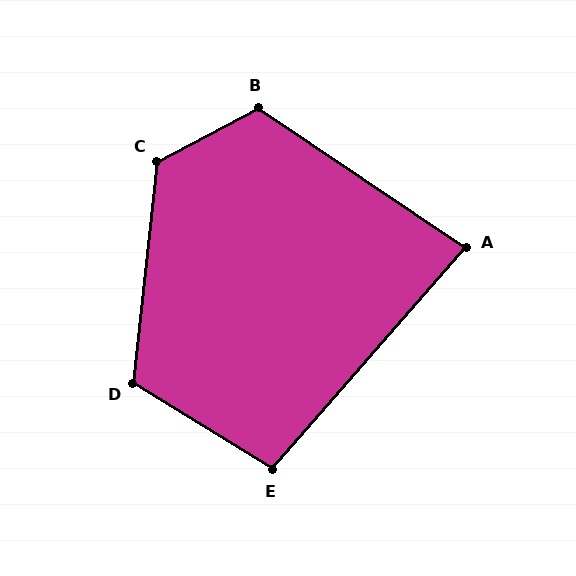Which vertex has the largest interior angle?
C, at approximately 124 degrees.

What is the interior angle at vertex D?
Approximately 116 degrees (obtuse).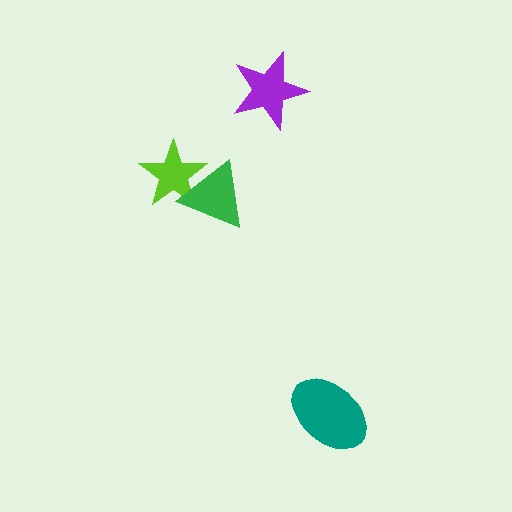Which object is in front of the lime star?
The green triangle is in front of the lime star.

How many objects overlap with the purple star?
0 objects overlap with the purple star.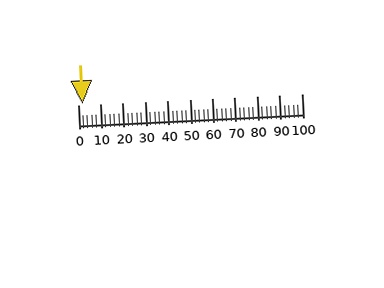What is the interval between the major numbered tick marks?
The major tick marks are spaced 10 units apart.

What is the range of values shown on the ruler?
The ruler shows values from 0 to 100.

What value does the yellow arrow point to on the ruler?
The yellow arrow points to approximately 2.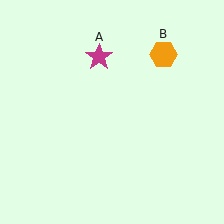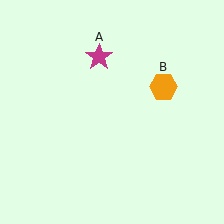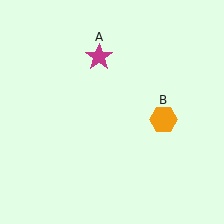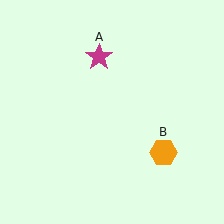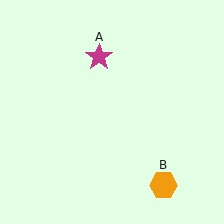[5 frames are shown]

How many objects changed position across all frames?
1 object changed position: orange hexagon (object B).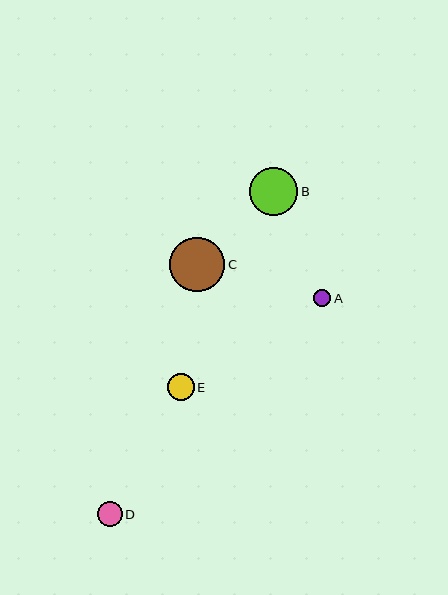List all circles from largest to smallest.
From largest to smallest: C, B, E, D, A.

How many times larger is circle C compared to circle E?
Circle C is approximately 2.0 times the size of circle E.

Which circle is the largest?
Circle C is the largest with a size of approximately 55 pixels.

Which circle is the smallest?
Circle A is the smallest with a size of approximately 17 pixels.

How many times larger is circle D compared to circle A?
Circle D is approximately 1.4 times the size of circle A.